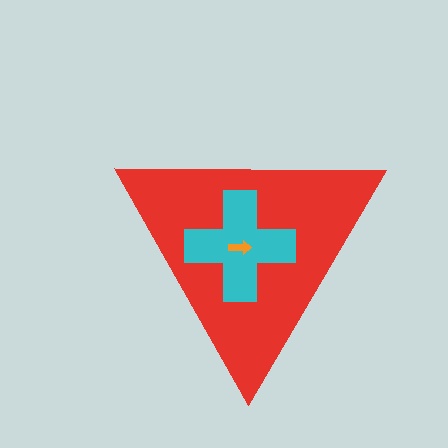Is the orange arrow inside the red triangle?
Yes.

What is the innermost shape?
The orange arrow.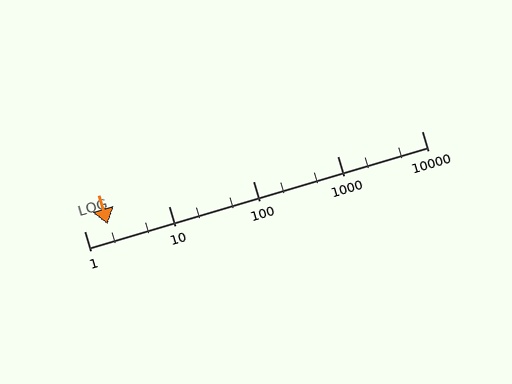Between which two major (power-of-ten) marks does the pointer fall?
The pointer is between 1 and 10.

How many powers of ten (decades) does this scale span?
The scale spans 4 decades, from 1 to 10000.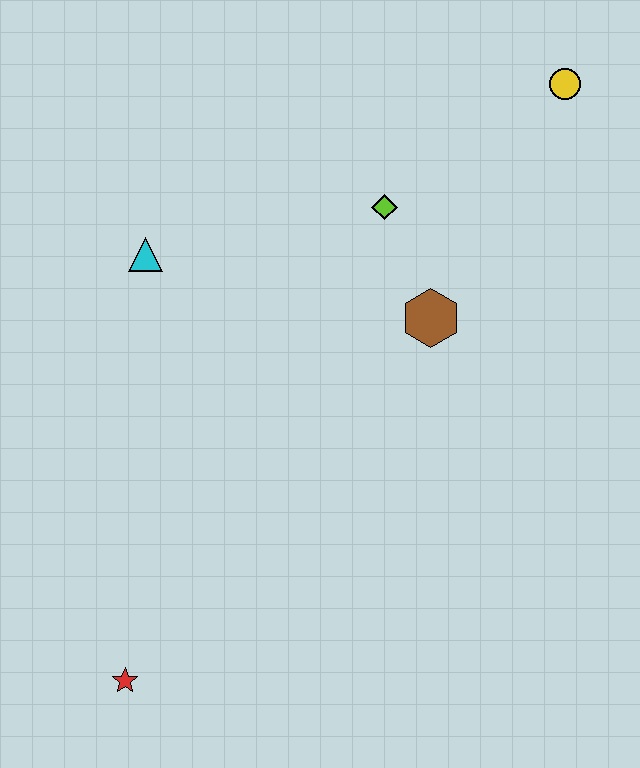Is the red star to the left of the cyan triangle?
Yes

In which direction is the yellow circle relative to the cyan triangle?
The yellow circle is to the right of the cyan triangle.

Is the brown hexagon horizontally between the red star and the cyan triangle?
No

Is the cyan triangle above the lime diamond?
No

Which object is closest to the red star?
The cyan triangle is closest to the red star.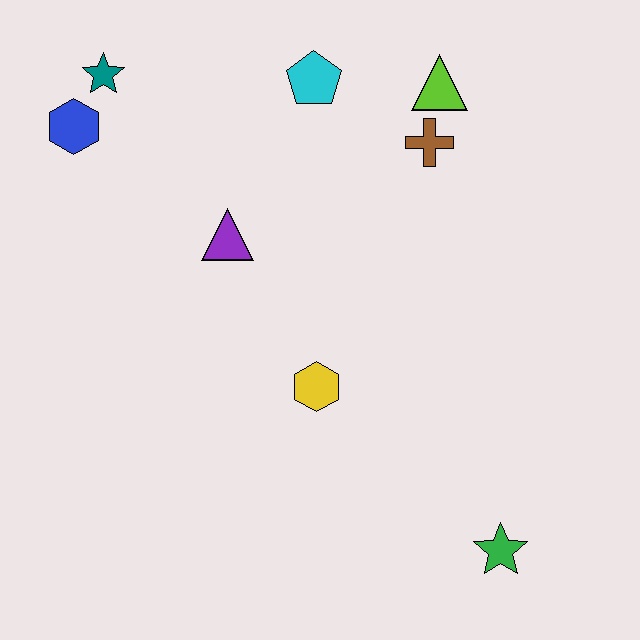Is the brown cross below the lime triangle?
Yes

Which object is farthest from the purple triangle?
The green star is farthest from the purple triangle.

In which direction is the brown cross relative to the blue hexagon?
The brown cross is to the right of the blue hexagon.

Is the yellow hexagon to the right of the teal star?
Yes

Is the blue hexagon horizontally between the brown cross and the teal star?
No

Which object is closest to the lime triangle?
The brown cross is closest to the lime triangle.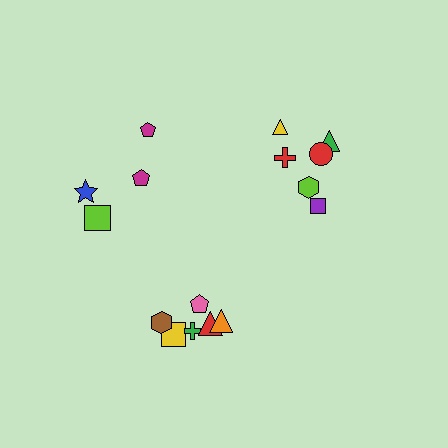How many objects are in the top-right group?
There are 6 objects.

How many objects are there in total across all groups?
There are 16 objects.